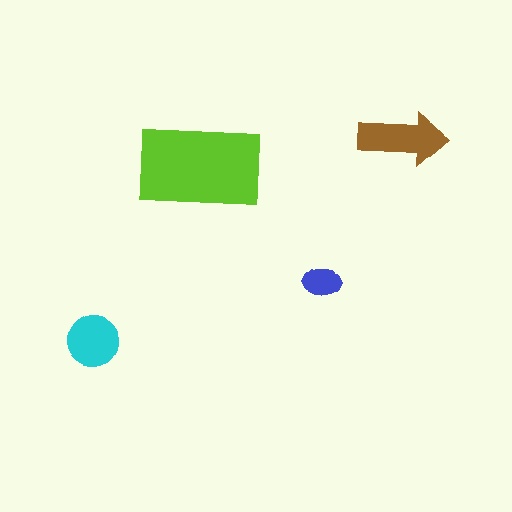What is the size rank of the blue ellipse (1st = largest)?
4th.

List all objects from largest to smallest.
The lime rectangle, the brown arrow, the cyan circle, the blue ellipse.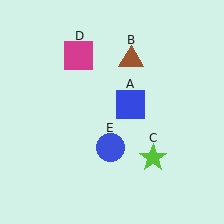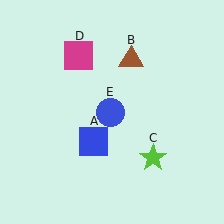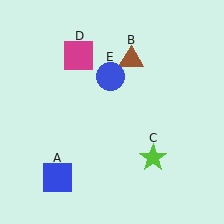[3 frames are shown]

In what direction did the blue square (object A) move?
The blue square (object A) moved down and to the left.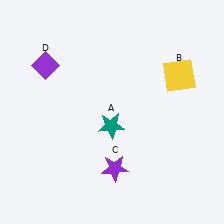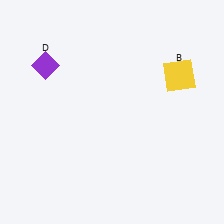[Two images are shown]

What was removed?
The purple star (C), the teal star (A) were removed in Image 2.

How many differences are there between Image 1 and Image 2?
There are 2 differences between the two images.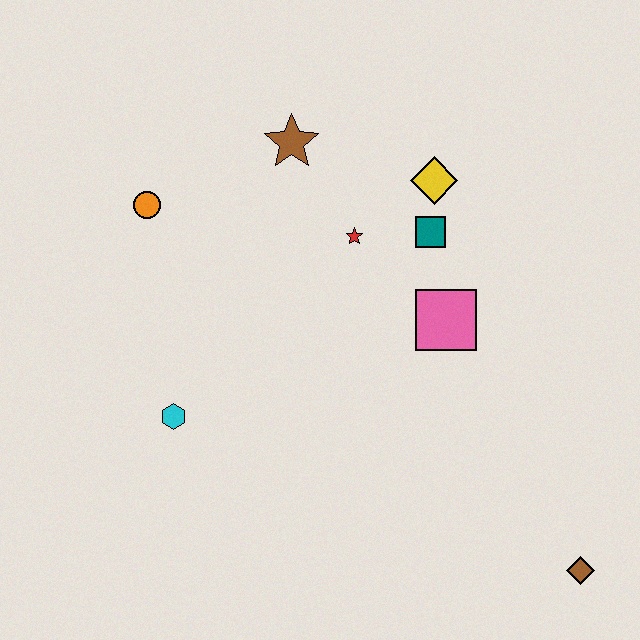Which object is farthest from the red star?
The brown diamond is farthest from the red star.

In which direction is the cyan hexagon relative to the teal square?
The cyan hexagon is to the left of the teal square.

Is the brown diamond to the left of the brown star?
No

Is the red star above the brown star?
No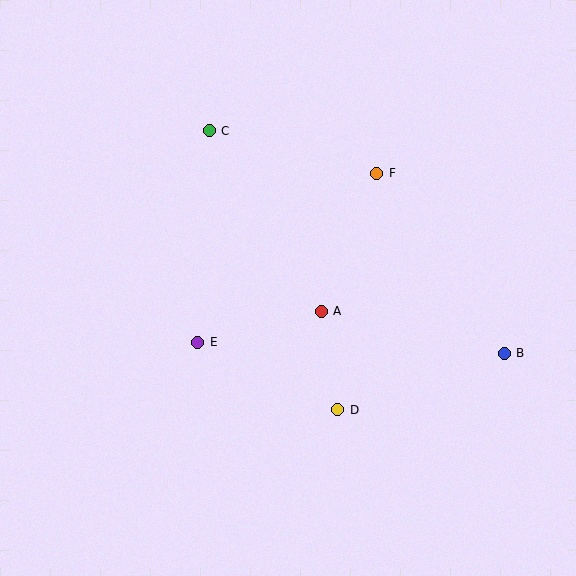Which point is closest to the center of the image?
Point A at (321, 311) is closest to the center.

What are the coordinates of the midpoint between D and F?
The midpoint between D and F is at (357, 291).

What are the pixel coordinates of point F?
Point F is at (377, 173).